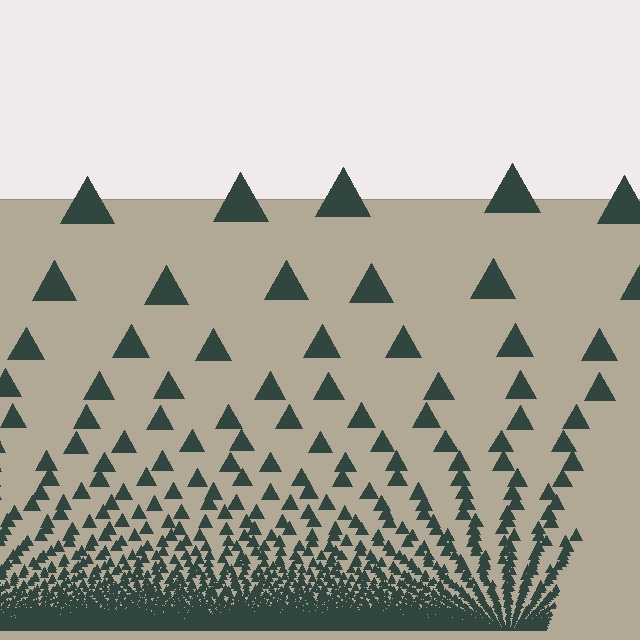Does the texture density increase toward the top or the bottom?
Density increases toward the bottom.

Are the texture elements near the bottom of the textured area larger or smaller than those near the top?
Smaller. The gradient is inverted — elements near the bottom are smaller and denser.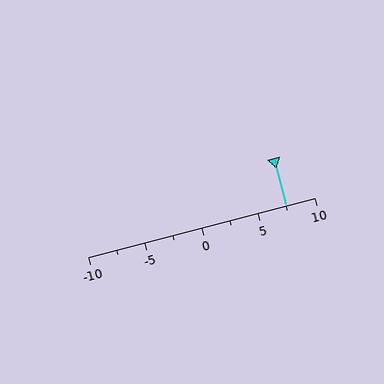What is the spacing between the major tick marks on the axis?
The major ticks are spaced 5 apart.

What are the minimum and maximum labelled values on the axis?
The axis runs from -10 to 10.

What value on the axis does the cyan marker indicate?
The marker indicates approximately 7.5.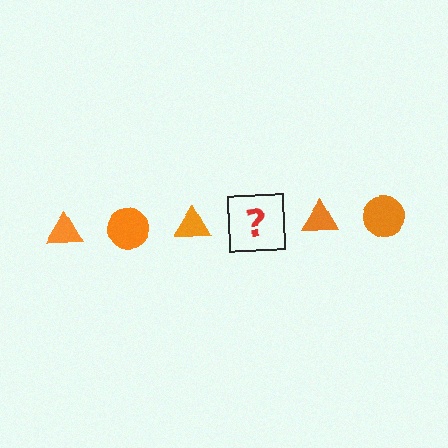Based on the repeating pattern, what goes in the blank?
The blank should be an orange circle.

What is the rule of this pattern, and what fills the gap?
The rule is that the pattern cycles through triangle, circle shapes in orange. The gap should be filled with an orange circle.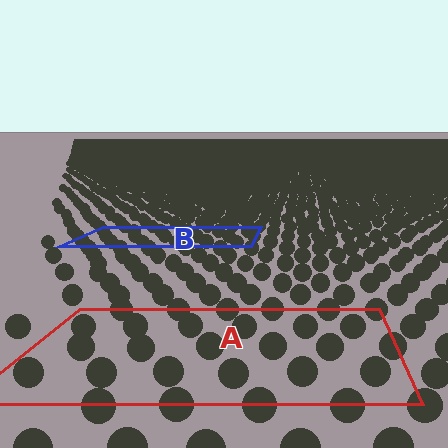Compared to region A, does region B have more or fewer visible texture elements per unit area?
Region B has more texture elements per unit area — they are packed more densely because it is farther away.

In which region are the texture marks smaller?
The texture marks are smaller in region B, because it is farther away.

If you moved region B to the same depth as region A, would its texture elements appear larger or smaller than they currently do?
They would appear larger. At a closer depth, the same texture elements are projected at a bigger on-screen size.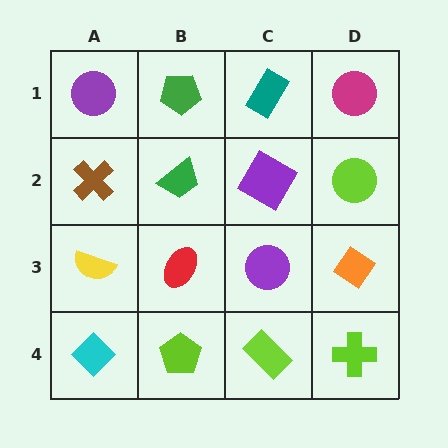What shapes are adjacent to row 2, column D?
A magenta circle (row 1, column D), an orange diamond (row 3, column D), a purple diamond (row 2, column C).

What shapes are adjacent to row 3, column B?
A green trapezoid (row 2, column B), a lime pentagon (row 4, column B), a yellow semicircle (row 3, column A), a purple circle (row 3, column C).